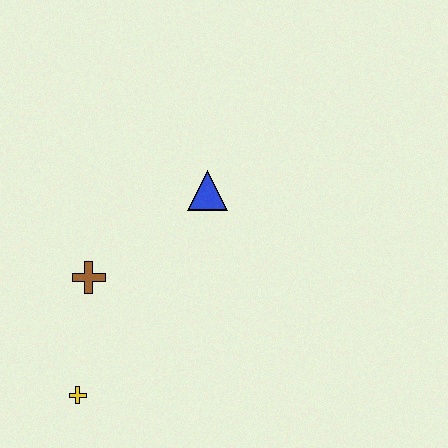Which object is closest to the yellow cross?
The brown cross is closest to the yellow cross.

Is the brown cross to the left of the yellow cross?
No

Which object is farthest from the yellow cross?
The blue triangle is farthest from the yellow cross.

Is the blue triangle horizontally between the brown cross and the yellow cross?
No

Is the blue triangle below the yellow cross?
No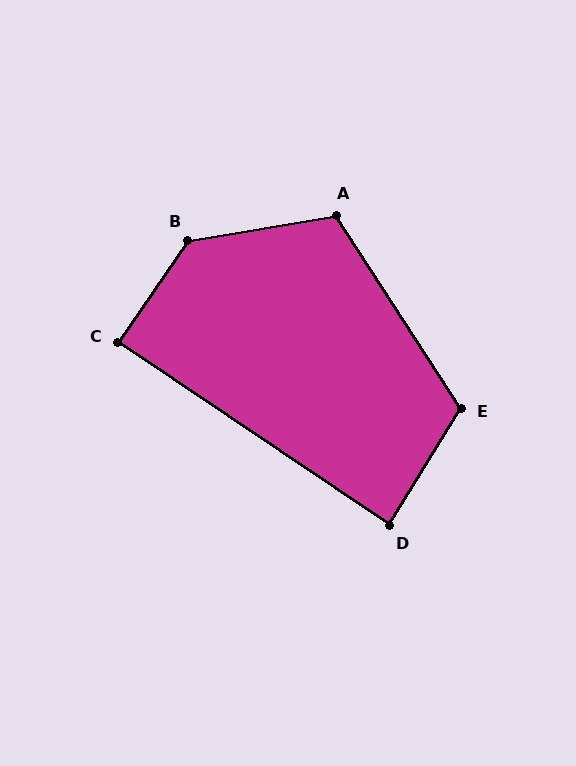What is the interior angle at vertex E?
Approximately 116 degrees (obtuse).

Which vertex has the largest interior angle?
B, at approximately 134 degrees.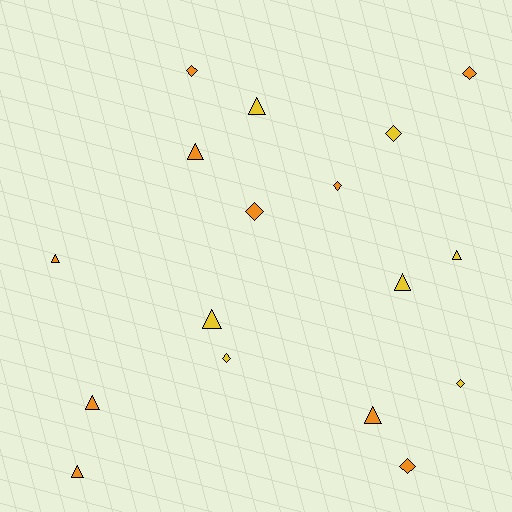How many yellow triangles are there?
There are 4 yellow triangles.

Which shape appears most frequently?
Triangle, with 9 objects.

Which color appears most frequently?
Orange, with 10 objects.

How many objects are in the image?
There are 17 objects.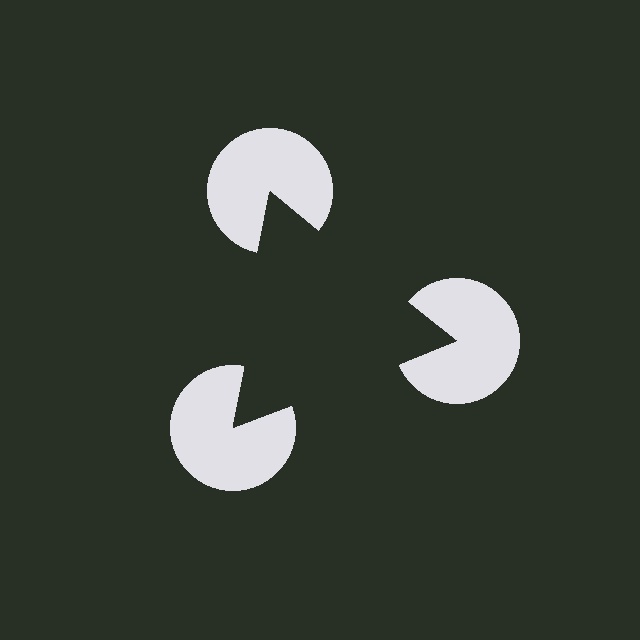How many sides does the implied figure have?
3 sides.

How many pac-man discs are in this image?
There are 3 — one at each vertex of the illusory triangle.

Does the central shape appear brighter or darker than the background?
It typically appears slightly darker than the background, even though no actual brightness change is drawn.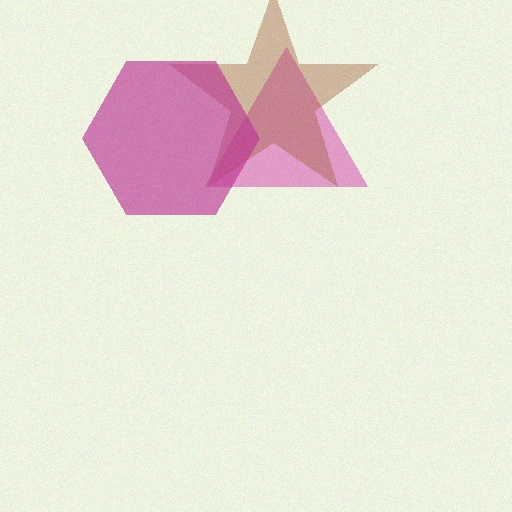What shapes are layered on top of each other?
The layered shapes are: a pink triangle, a brown star, a magenta hexagon.